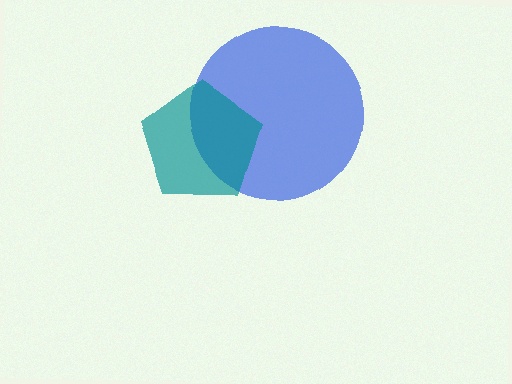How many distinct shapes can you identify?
There are 2 distinct shapes: a blue circle, a teal pentagon.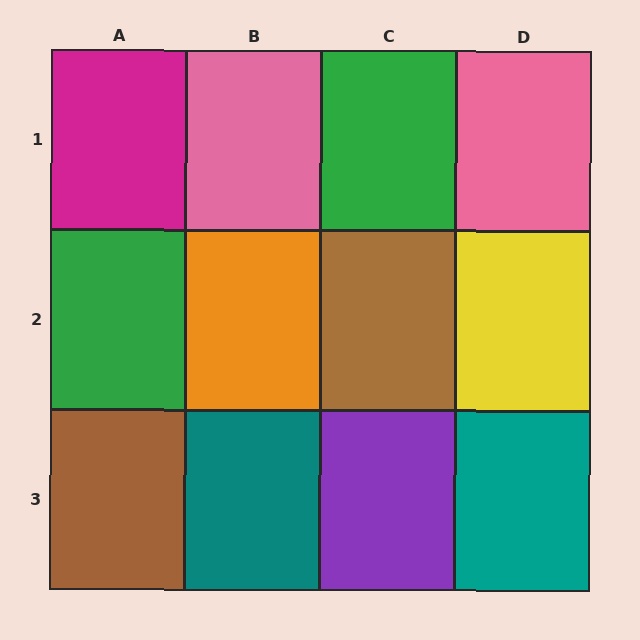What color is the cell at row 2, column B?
Orange.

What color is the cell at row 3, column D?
Teal.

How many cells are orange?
1 cell is orange.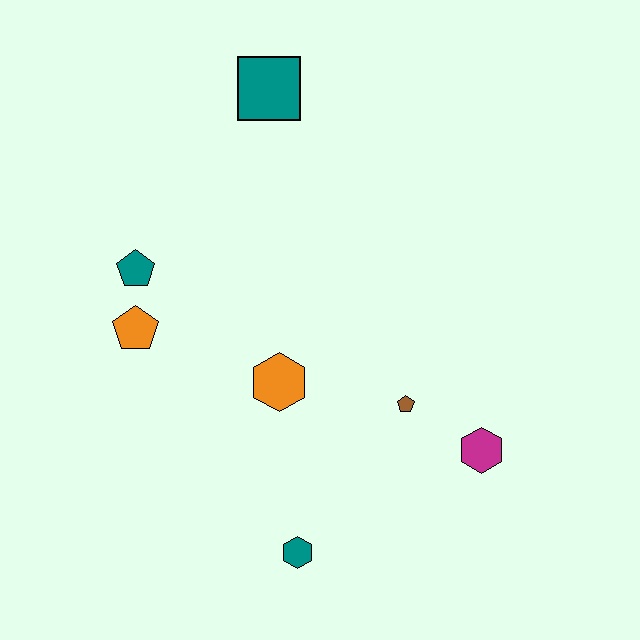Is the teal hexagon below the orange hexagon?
Yes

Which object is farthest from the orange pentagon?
The magenta hexagon is farthest from the orange pentagon.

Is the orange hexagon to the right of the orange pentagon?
Yes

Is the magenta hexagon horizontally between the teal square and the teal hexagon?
No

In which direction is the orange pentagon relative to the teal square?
The orange pentagon is below the teal square.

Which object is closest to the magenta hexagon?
The brown pentagon is closest to the magenta hexagon.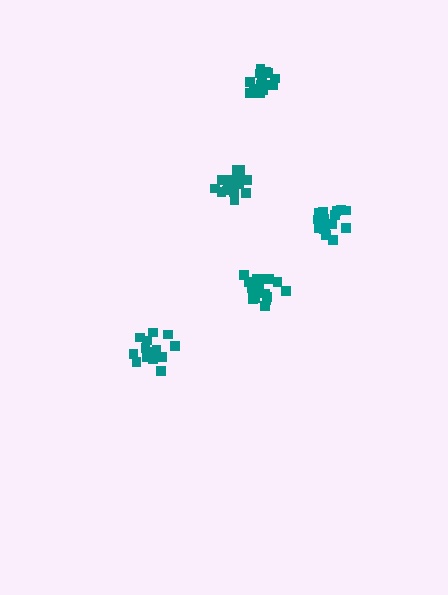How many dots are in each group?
Group 1: 16 dots, Group 2: 18 dots, Group 3: 15 dots, Group 4: 19 dots, Group 5: 17 dots (85 total).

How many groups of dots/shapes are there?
There are 5 groups.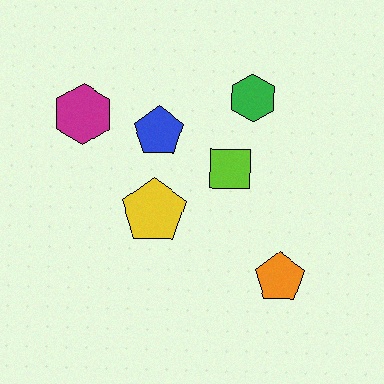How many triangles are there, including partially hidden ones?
There are no triangles.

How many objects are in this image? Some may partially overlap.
There are 6 objects.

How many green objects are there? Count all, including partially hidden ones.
There is 1 green object.